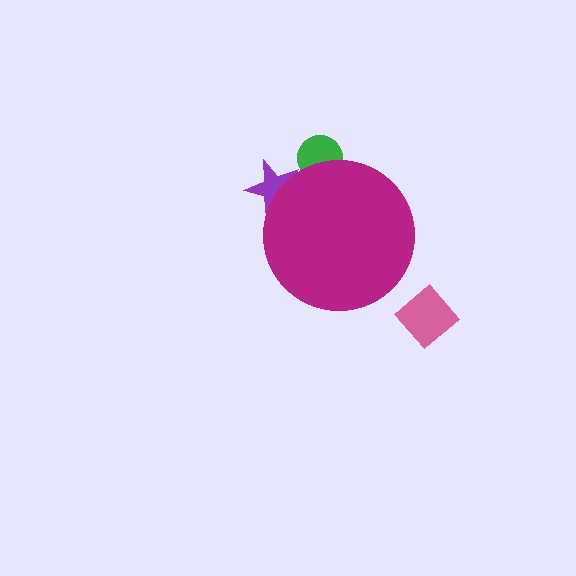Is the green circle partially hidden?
Yes, the green circle is partially hidden behind the magenta circle.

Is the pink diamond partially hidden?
No, the pink diamond is fully visible.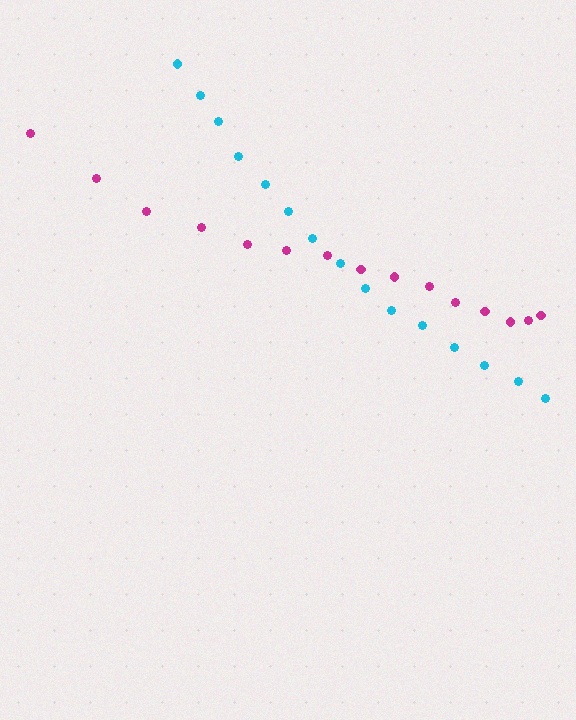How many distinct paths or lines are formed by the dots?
There are 2 distinct paths.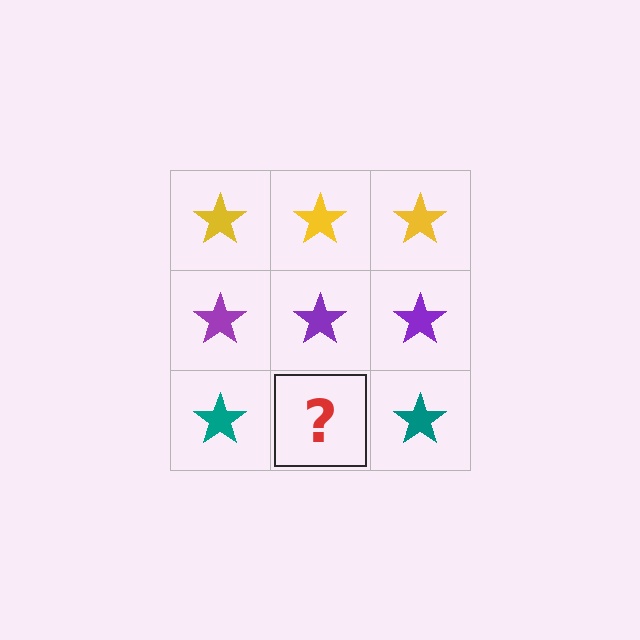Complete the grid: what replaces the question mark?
The question mark should be replaced with a teal star.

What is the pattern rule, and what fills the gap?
The rule is that each row has a consistent color. The gap should be filled with a teal star.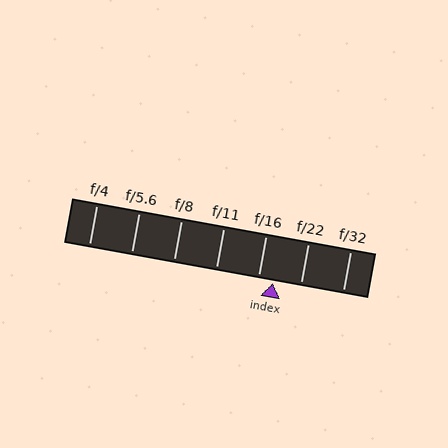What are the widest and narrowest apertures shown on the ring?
The widest aperture shown is f/4 and the narrowest is f/32.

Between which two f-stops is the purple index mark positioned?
The index mark is between f/16 and f/22.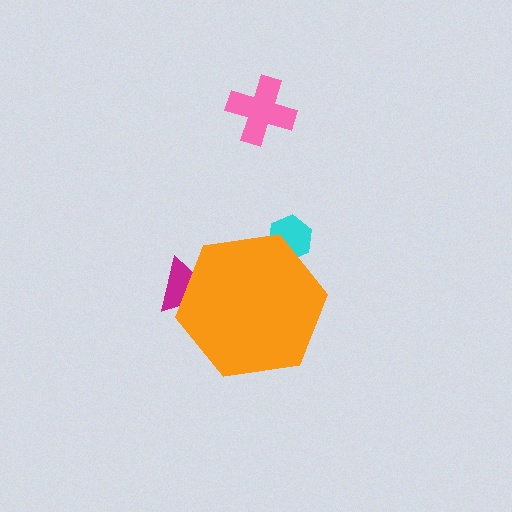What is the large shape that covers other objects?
An orange hexagon.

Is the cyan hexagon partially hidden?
Yes, the cyan hexagon is partially hidden behind the orange hexagon.